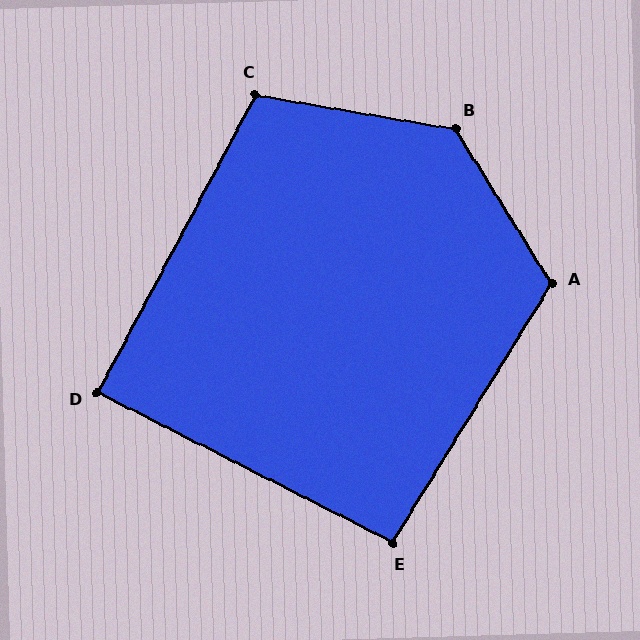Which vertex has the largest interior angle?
B, at approximately 131 degrees.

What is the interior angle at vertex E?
Approximately 95 degrees (approximately right).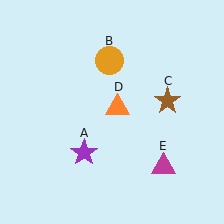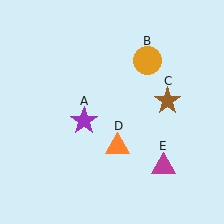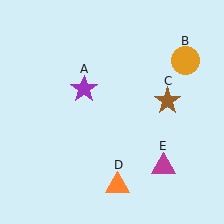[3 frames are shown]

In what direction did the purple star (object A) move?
The purple star (object A) moved up.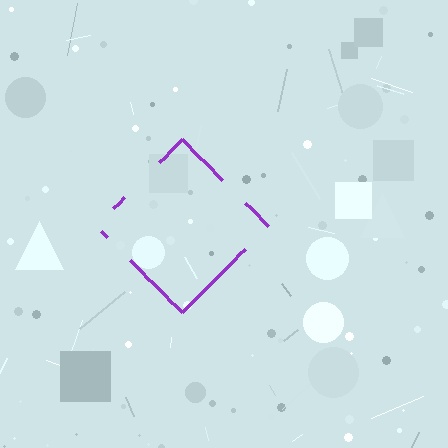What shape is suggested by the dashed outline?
The dashed outline suggests a diamond.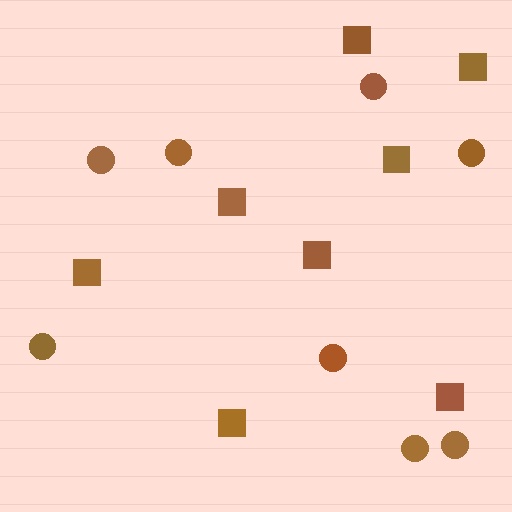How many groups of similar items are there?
There are 2 groups: one group of circles (8) and one group of squares (8).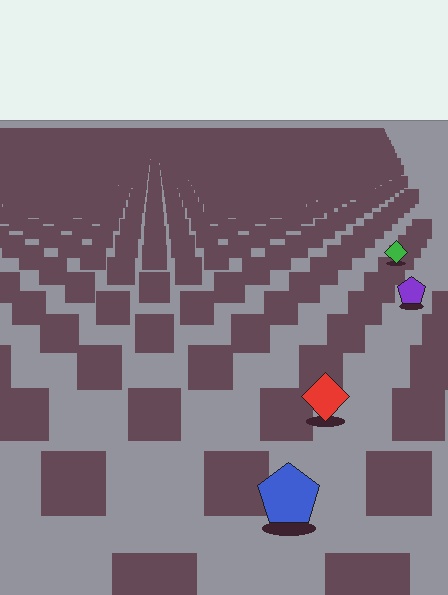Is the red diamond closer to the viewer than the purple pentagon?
Yes. The red diamond is closer — you can tell from the texture gradient: the ground texture is coarser near it.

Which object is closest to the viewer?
The blue pentagon is closest. The texture marks near it are larger and more spread out.